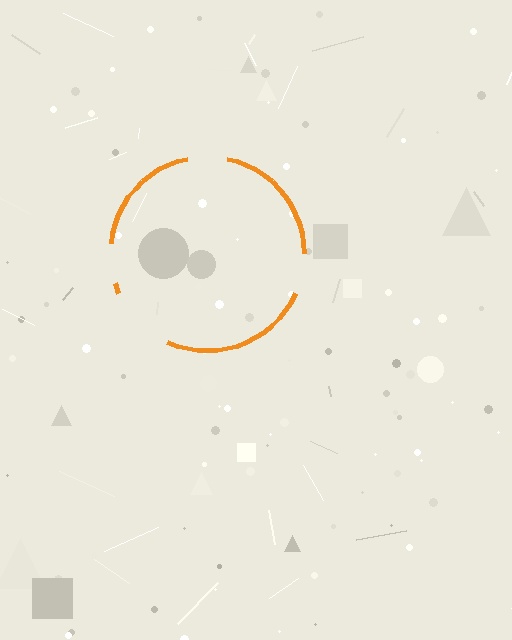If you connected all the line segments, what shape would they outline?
They would outline a circle.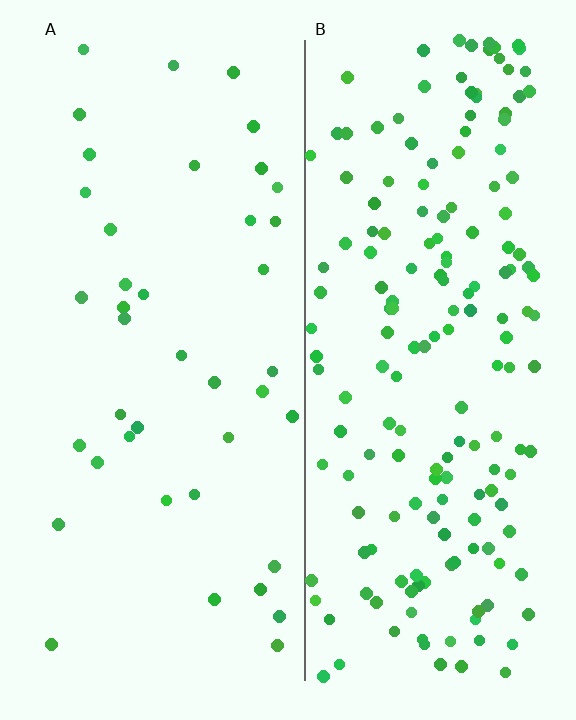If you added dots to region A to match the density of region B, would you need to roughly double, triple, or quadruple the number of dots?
Approximately quadruple.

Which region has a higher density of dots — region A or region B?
B (the right).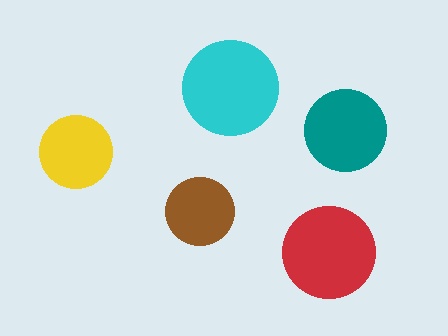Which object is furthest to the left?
The yellow circle is leftmost.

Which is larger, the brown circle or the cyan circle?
The cyan one.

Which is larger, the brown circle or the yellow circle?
The yellow one.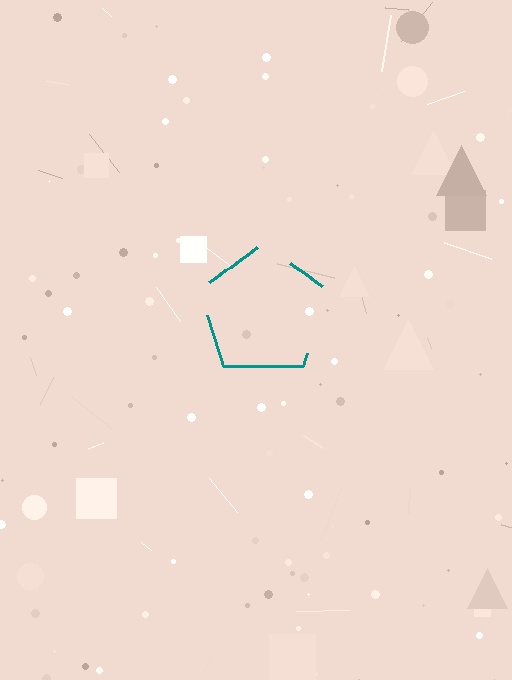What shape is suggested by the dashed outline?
The dashed outline suggests a pentagon.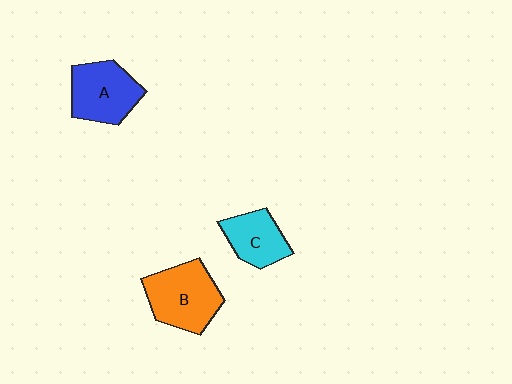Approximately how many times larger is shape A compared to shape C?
Approximately 1.3 times.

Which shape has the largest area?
Shape B (orange).